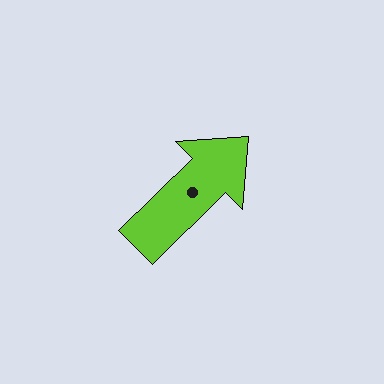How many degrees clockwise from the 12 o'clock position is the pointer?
Approximately 45 degrees.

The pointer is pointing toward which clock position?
Roughly 2 o'clock.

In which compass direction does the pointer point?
Northeast.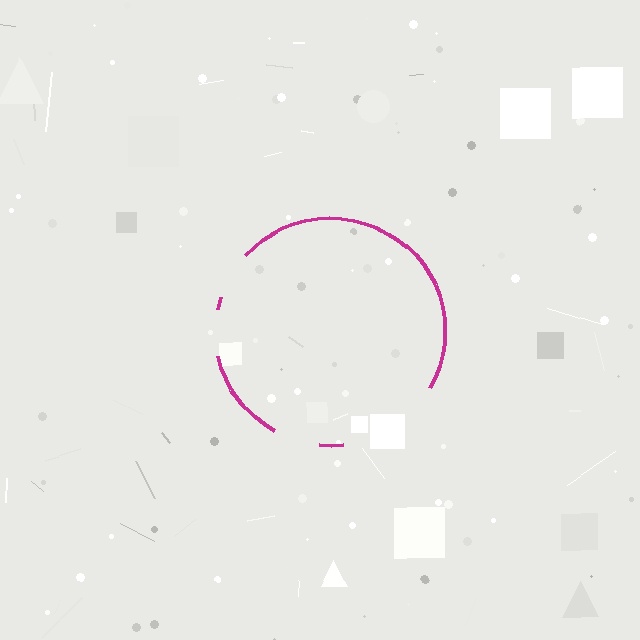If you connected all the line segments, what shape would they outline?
They would outline a circle.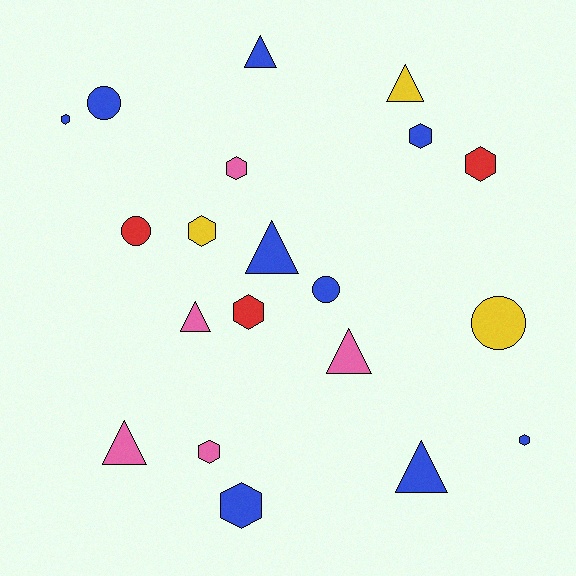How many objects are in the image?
There are 20 objects.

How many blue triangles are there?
There are 3 blue triangles.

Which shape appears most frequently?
Hexagon, with 9 objects.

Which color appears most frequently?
Blue, with 9 objects.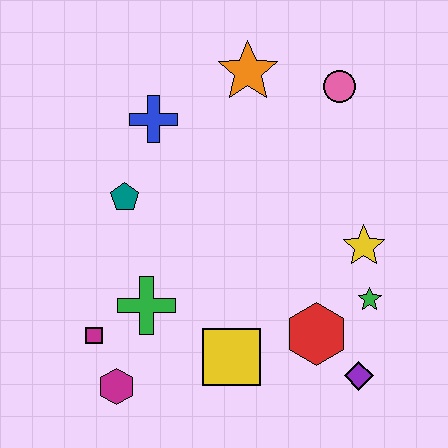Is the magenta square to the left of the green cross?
Yes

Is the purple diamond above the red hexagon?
No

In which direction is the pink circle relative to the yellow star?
The pink circle is above the yellow star.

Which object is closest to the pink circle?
The orange star is closest to the pink circle.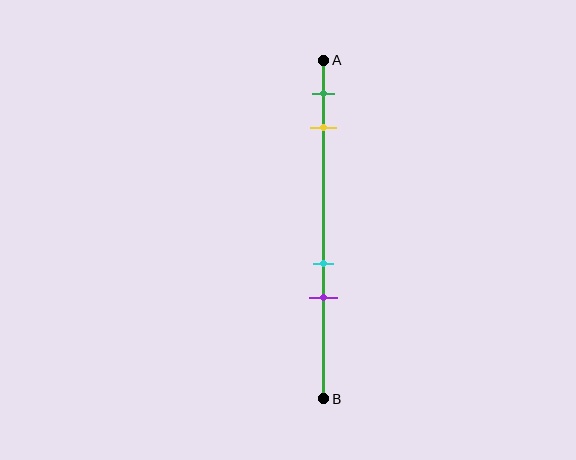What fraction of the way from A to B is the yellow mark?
The yellow mark is approximately 20% (0.2) of the way from A to B.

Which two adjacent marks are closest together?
The cyan and purple marks are the closest adjacent pair.